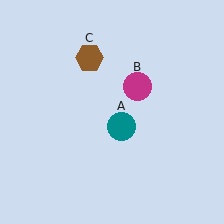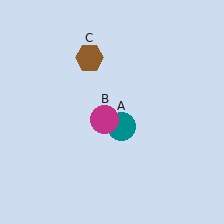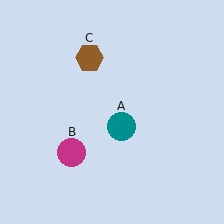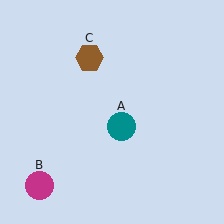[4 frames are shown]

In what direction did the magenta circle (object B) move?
The magenta circle (object B) moved down and to the left.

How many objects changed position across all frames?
1 object changed position: magenta circle (object B).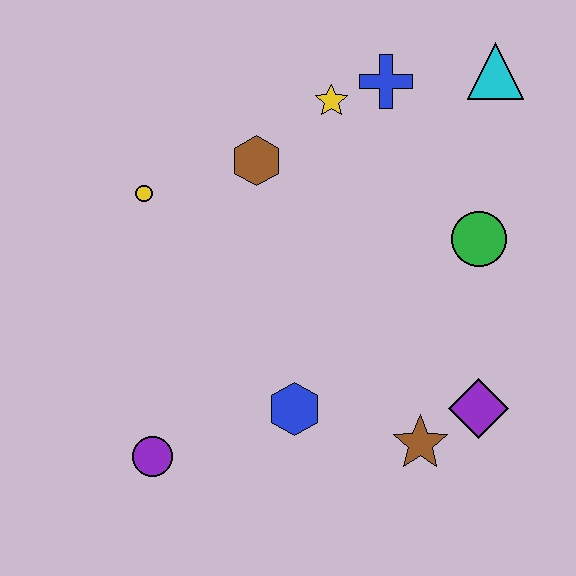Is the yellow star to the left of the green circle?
Yes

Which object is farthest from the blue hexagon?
The cyan triangle is farthest from the blue hexagon.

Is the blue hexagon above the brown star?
Yes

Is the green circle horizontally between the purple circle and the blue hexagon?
No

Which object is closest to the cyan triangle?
The blue cross is closest to the cyan triangle.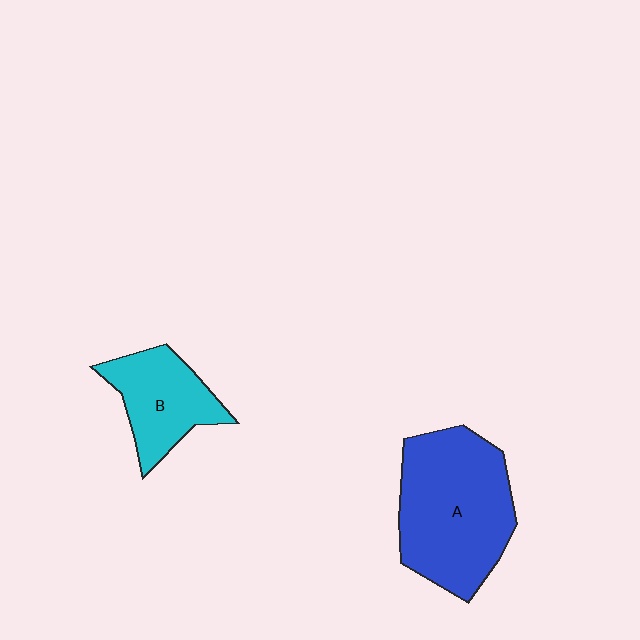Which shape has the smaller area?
Shape B (cyan).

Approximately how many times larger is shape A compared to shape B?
Approximately 1.8 times.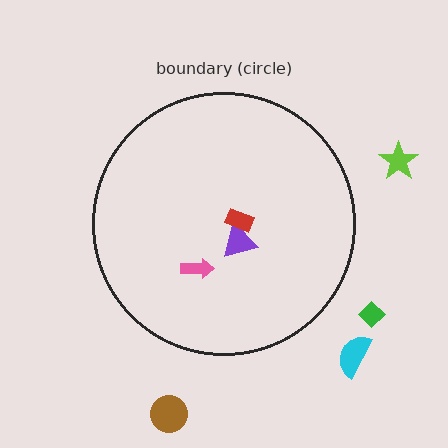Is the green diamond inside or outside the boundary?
Outside.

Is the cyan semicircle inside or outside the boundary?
Outside.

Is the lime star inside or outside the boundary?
Outside.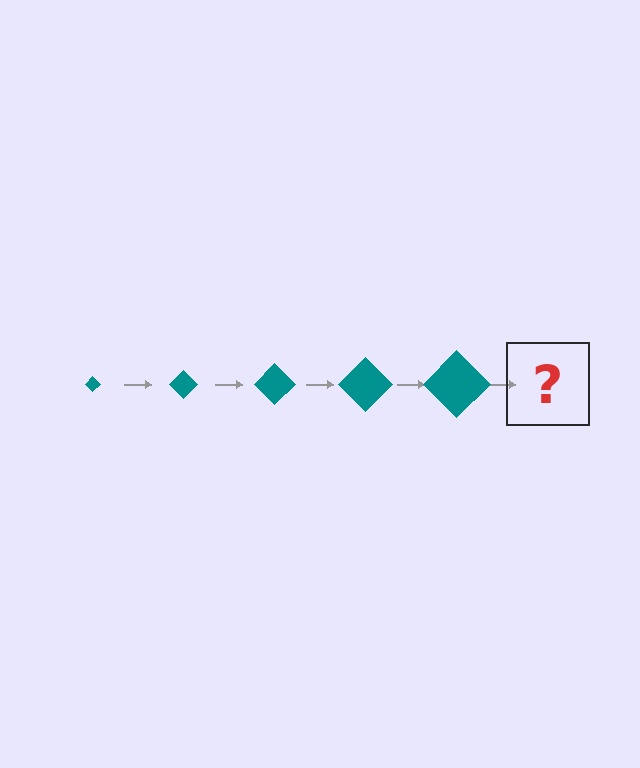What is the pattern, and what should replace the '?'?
The pattern is that the diamond gets progressively larger each step. The '?' should be a teal diamond, larger than the previous one.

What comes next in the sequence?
The next element should be a teal diamond, larger than the previous one.